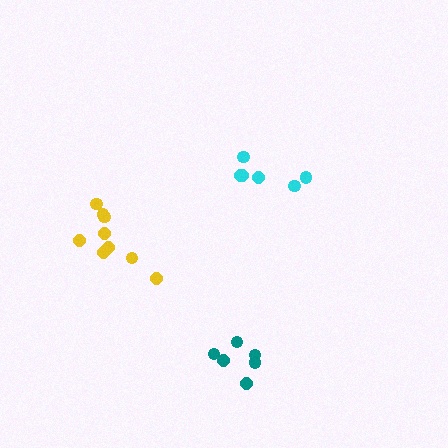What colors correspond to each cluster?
The clusters are colored: teal, cyan, yellow.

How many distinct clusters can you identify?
There are 3 distinct clusters.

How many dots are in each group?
Group 1: 6 dots, Group 2: 6 dots, Group 3: 9 dots (21 total).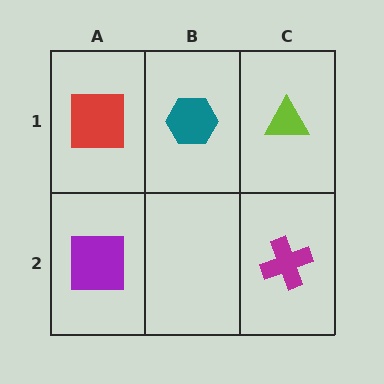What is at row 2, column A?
A purple square.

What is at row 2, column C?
A magenta cross.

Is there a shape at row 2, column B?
No, that cell is empty.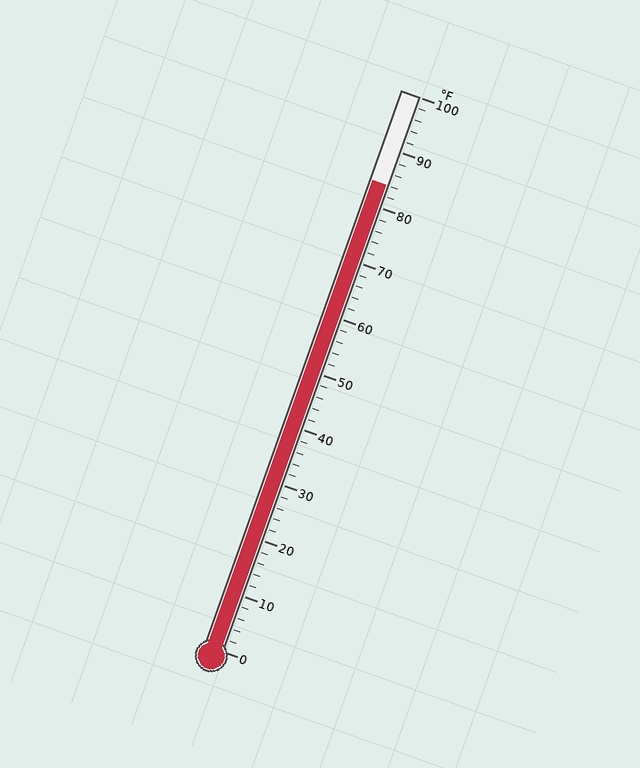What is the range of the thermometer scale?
The thermometer scale ranges from 0°F to 100°F.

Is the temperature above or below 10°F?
The temperature is above 10°F.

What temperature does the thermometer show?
The thermometer shows approximately 84°F.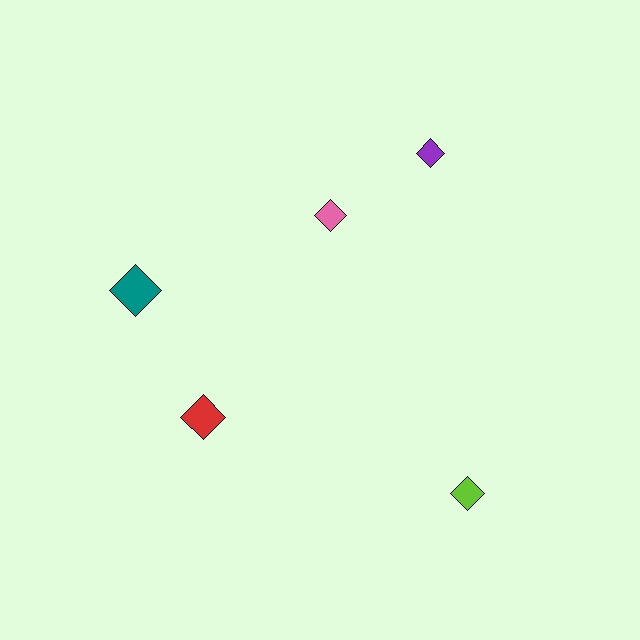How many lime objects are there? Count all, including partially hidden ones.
There is 1 lime object.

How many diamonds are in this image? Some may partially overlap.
There are 5 diamonds.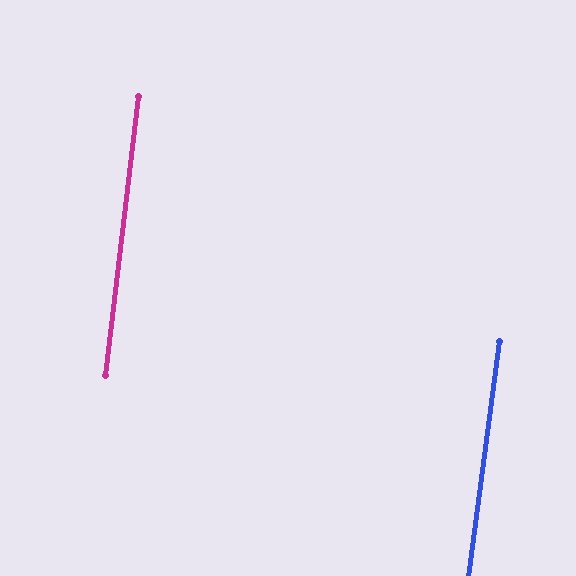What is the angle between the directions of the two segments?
Approximately 1 degree.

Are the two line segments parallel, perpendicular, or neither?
Parallel — their directions differ by only 0.8°.